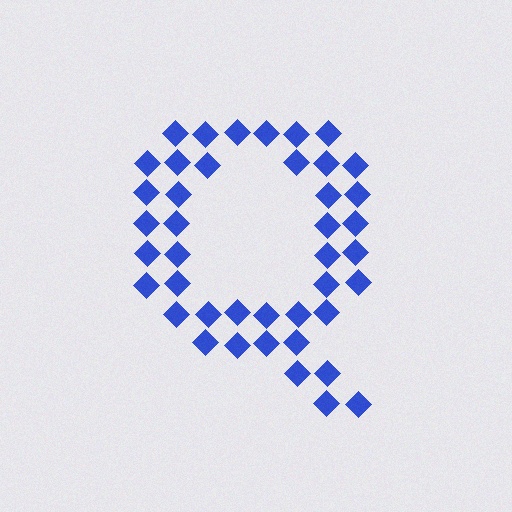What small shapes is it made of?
It is made of small diamonds.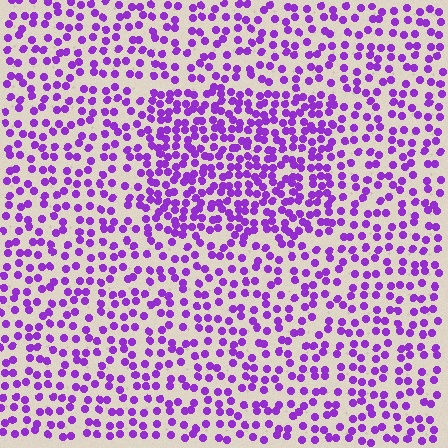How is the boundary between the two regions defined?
The boundary is defined by a change in element density (approximately 1.8x ratio). All elements are the same color, size, and shape.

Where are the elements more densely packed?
The elements are more densely packed inside the rectangle boundary.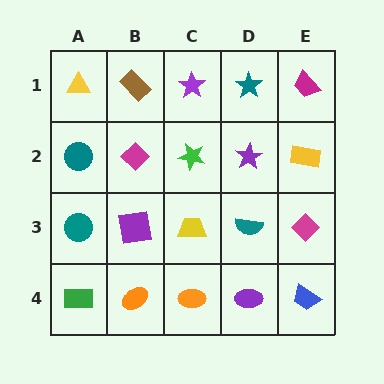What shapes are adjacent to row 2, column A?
A yellow triangle (row 1, column A), a teal circle (row 3, column A), a magenta diamond (row 2, column B).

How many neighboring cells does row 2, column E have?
3.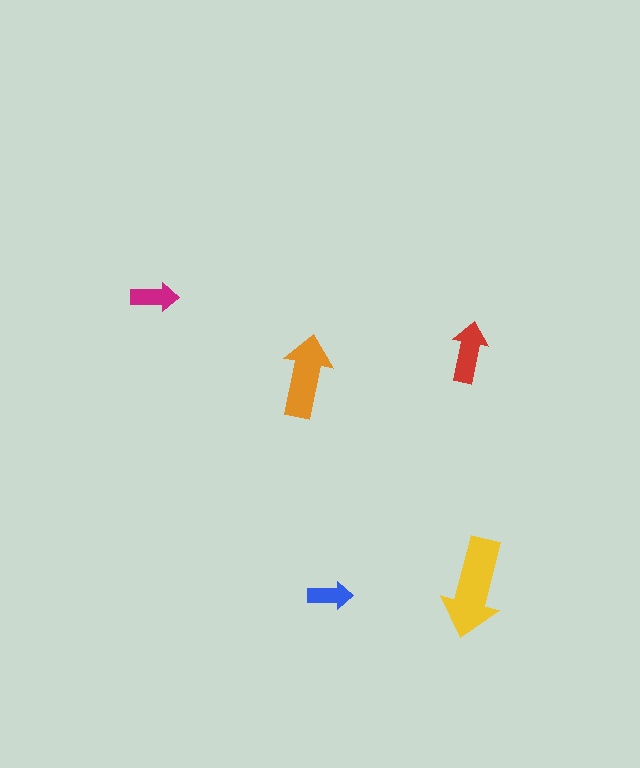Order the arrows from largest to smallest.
the yellow one, the orange one, the red one, the magenta one, the blue one.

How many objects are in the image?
There are 5 objects in the image.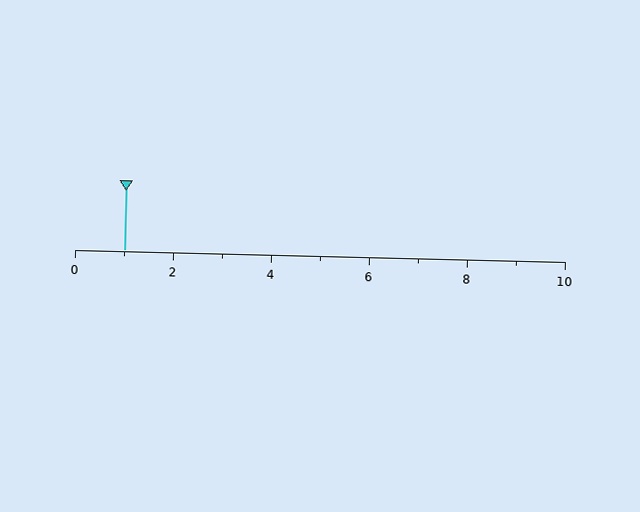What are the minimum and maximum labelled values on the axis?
The axis runs from 0 to 10.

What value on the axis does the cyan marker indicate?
The marker indicates approximately 1.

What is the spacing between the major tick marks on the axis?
The major ticks are spaced 2 apart.